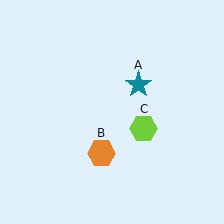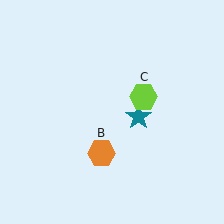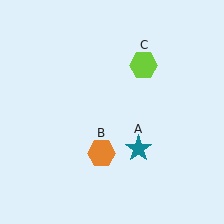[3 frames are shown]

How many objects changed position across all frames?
2 objects changed position: teal star (object A), lime hexagon (object C).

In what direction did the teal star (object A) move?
The teal star (object A) moved down.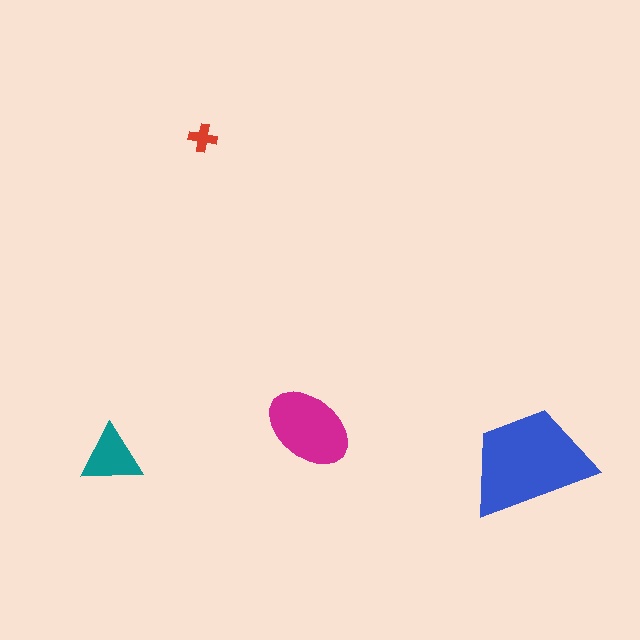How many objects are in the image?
There are 4 objects in the image.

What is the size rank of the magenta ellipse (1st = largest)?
2nd.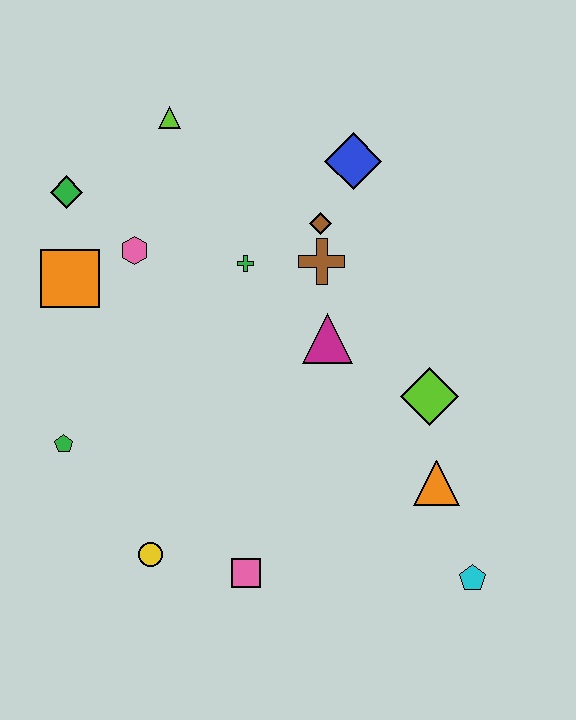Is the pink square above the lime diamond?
No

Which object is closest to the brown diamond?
The brown cross is closest to the brown diamond.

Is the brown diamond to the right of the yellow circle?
Yes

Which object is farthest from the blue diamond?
The yellow circle is farthest from the blue diamond.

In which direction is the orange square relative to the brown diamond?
The orange square is to the left of the brown diamond.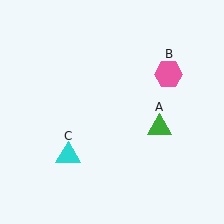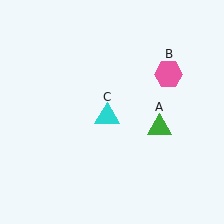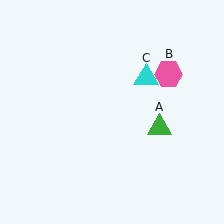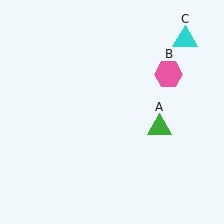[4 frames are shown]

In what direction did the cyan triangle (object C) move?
The cyan triangle (object C) moved up and to the right.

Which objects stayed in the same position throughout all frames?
Green triangle (object A) and pink hexagon (object B) remained stationary.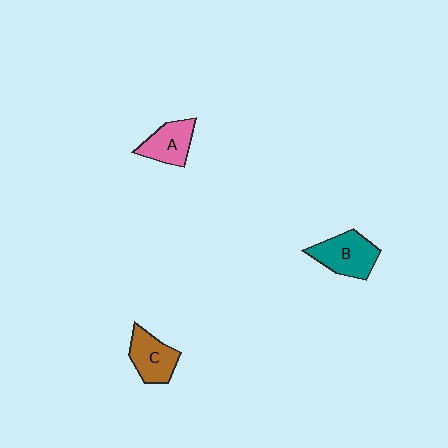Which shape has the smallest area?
Shape A (pink).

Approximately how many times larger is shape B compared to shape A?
Approximately 1.3 times.